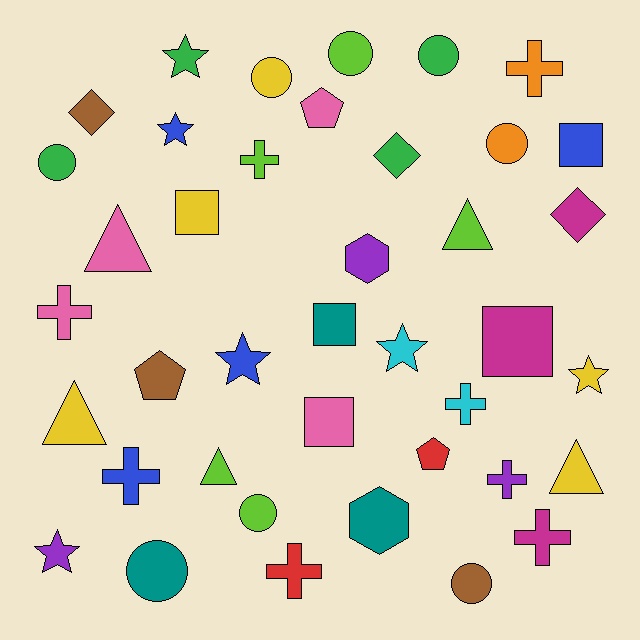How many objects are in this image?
There are 40 objects.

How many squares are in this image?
There are 5 squares.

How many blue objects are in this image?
There are 4 blue objects.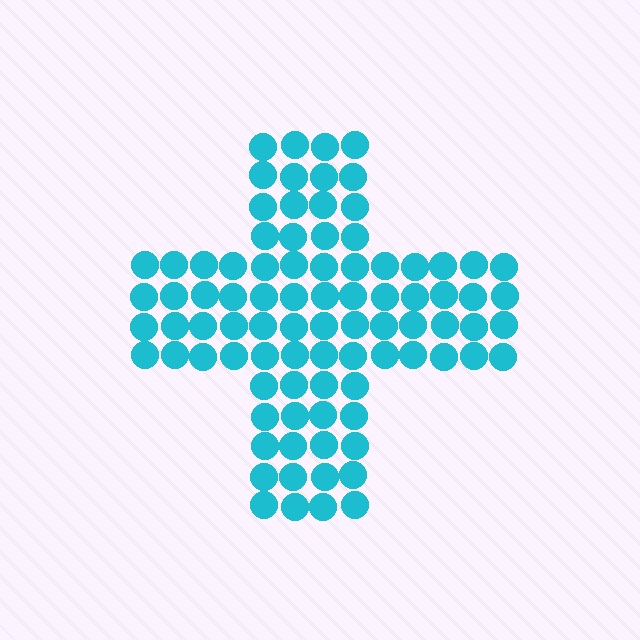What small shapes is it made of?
It is made of small circles.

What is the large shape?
The large shape is a cross.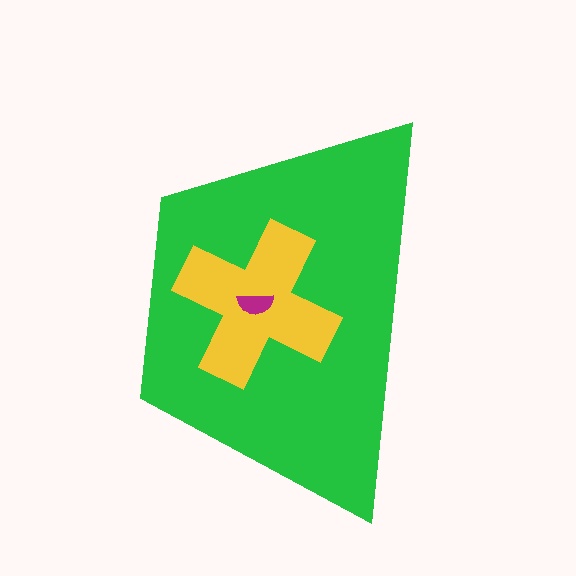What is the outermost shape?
The green trapezoid.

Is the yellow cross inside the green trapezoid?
Yes.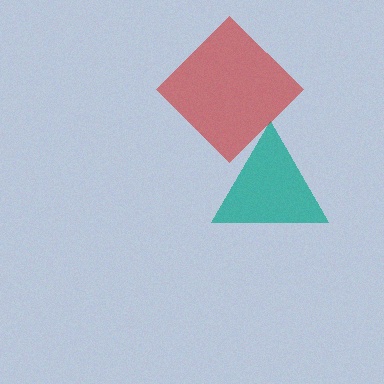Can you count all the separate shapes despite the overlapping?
Yes, there are 2 separate shapes.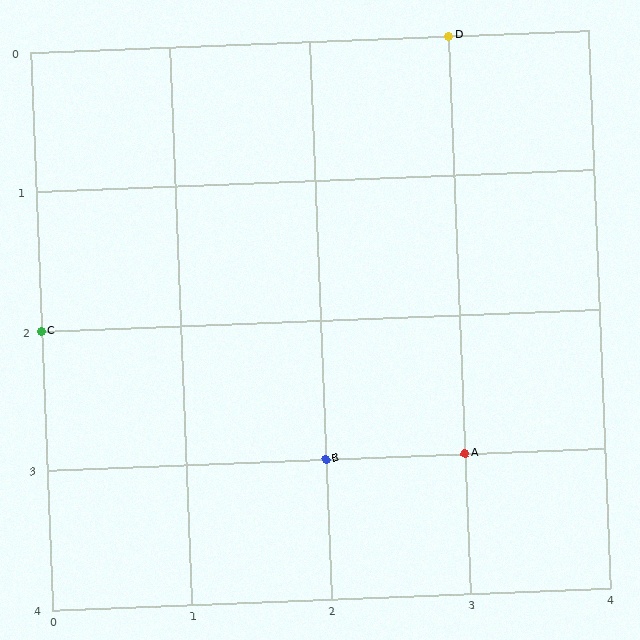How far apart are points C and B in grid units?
Points C and B are 2 columns and 1 row apart (about 2.2 grid units diagonally).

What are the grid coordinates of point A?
Point A is at grid coordinates (3, 3).